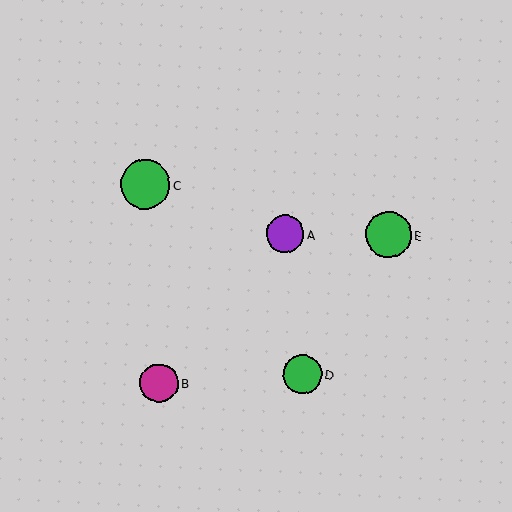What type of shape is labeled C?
Shape C is a green circle.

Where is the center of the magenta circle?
The center of the magenta circle is at (159, 383).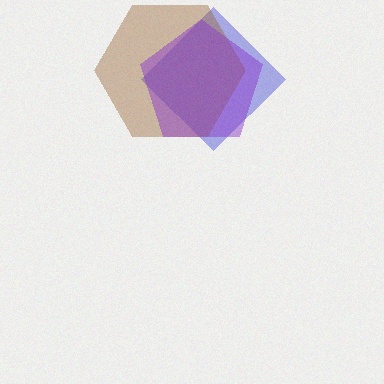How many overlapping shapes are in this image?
There are 3 overlapping shapes in the image.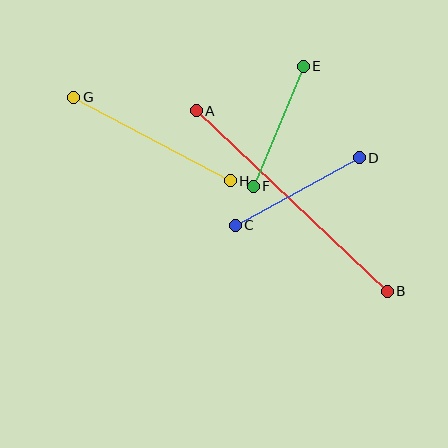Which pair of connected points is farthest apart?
Points A and B are farthest apart.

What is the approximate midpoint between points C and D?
The midpoint is at approximately (297, 191) pixels.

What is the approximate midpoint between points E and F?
The midpoint is at approximately (278, 126) pixels.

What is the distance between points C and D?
The distance is approximately 141 pixels.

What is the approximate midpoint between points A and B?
The midpoint is at approximately (292, 201) pixels.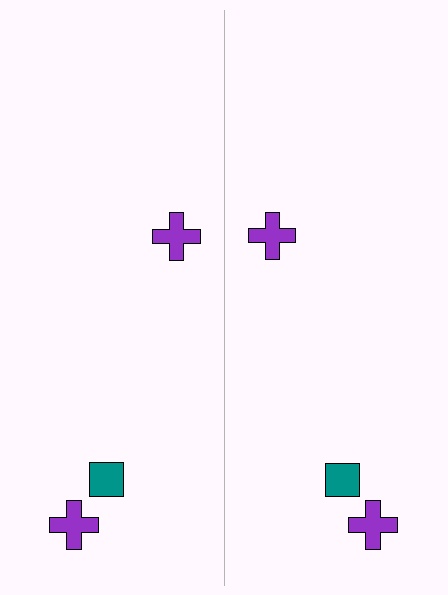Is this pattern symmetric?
Yes, this pattern has bilateral (reflection) symmetry.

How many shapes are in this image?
There are 6 shapes in this image.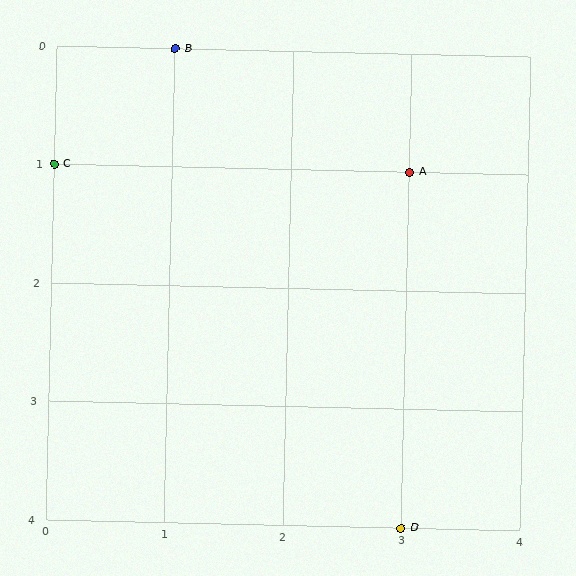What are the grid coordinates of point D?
Point D is at grid coordinates (3, 4).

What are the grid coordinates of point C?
Point C is at grid coordinates (0, 1).